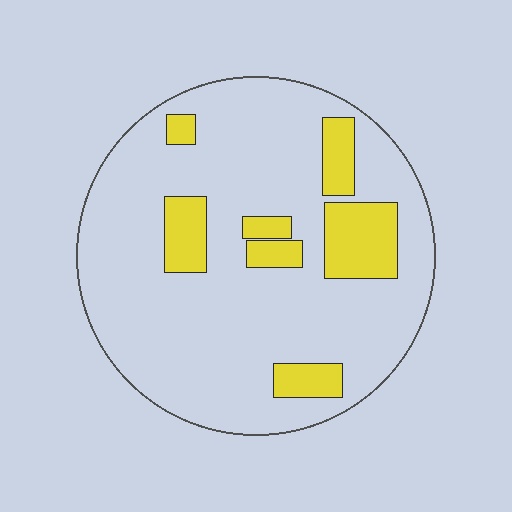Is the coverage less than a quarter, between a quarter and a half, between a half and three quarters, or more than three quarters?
Less than a quarter.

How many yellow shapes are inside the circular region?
7.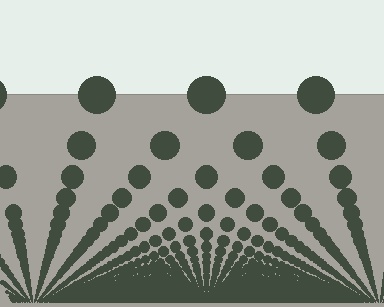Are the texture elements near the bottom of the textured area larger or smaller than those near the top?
Smaller. The gradient is inverted — elements near the bottom are smaller and denser.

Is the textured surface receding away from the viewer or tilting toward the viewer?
The surface appears to tilt toward the viewer. Texture elements get larger and sparser toward the top.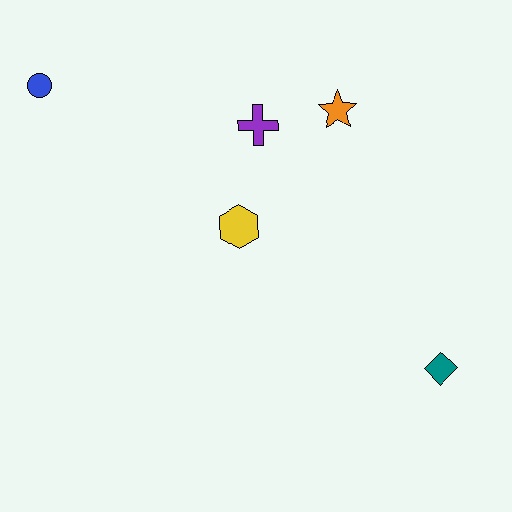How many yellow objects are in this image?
There is 1 yellow object.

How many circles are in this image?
There is 1 circle.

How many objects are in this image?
There are 5 objects.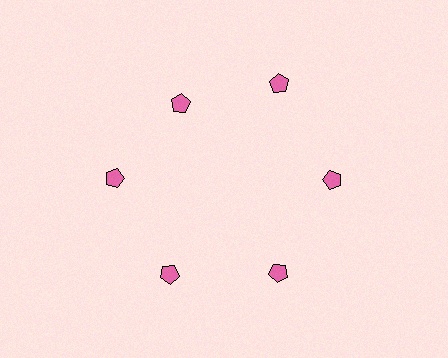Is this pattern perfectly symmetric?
No. The 6 pink pentagons are arranged in a ring, but one element near the 11 o'clock position is pulled inward toward the center, breaking the 6-fold rotational symmetry.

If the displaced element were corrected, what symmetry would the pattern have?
It would have 6-fold rotational symmetry — the pattern would map onto itself every 60 degrees.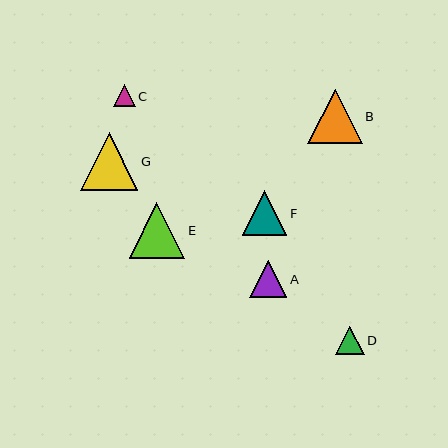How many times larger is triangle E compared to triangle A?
Triangle E is approximately 1.5 times the size of triangle A.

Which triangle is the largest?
Triangle G is the largest with a size of approximately 58 pixels.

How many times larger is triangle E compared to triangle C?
Triangle E is approximately 2.5 times the size of triangle C.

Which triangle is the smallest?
Triangle C is the smallest with a size of approximately 22 pixels.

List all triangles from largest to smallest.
From largest to smallest: G, E, B, F, A, D, C.